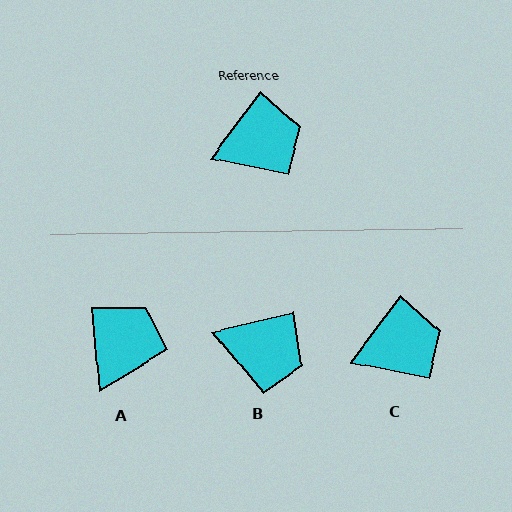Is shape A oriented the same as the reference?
No, it is off by about 42 degrees.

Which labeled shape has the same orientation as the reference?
C.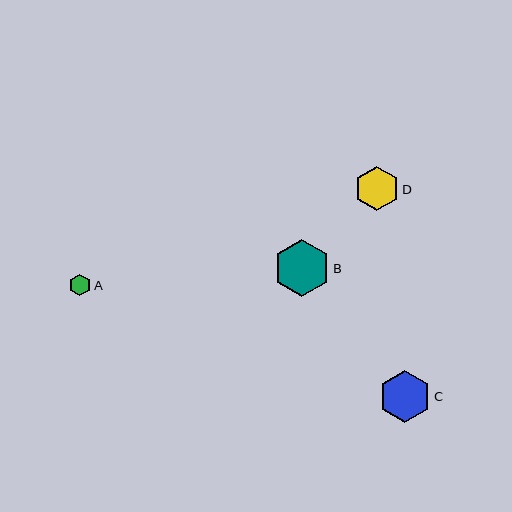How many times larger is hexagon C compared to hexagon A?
Hexagon C is approximately 2.4 times the size of hexagon A.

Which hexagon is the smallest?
Hexagon A is the smallest with a size of approximately 22 pixels.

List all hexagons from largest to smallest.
From largest to smallest: B, C, D, A.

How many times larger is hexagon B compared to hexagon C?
Hexagon B is approximately 1.1 times the size of hexagon C.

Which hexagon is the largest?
Hexagon B is the largest with a size of approximately 57 pixels.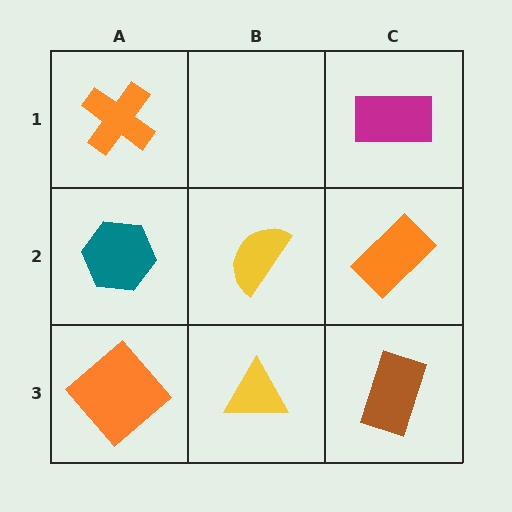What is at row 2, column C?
An orange rectangle.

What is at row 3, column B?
A yellow triangle.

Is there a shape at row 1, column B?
No, that cell is empty.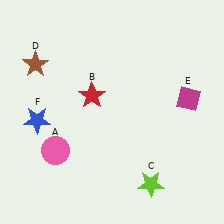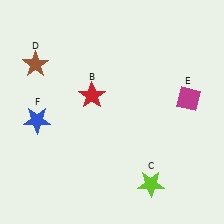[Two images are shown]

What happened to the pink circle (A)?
The pink circle (A) was removed in Image 2. It was in the bottom-left area of Image 1.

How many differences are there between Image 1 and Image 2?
There is 1 difference between the two images.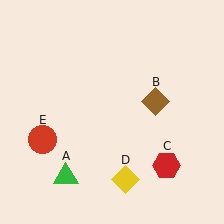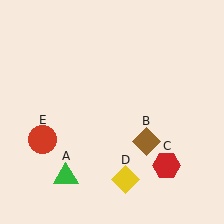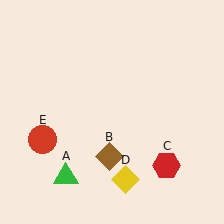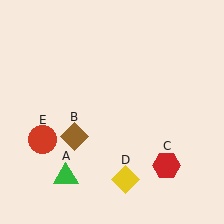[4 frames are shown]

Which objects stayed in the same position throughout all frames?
Green triangle (object A) and red hexagon (object C) and yellow diamond (object D) and red circle (object E) remained stationary.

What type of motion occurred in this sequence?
The brown diamond (object B) rotated clockwise around the center of the scene.